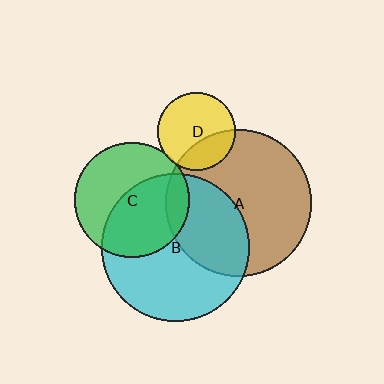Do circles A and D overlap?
Yes.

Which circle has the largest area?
Circle B (cyan).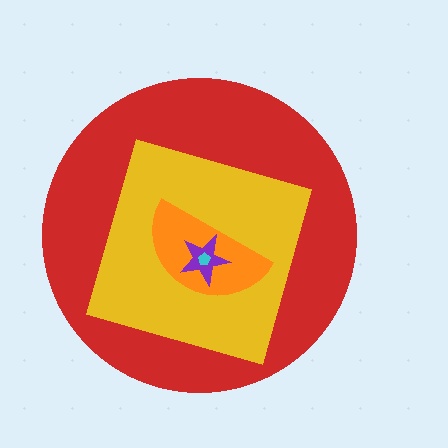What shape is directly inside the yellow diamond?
The orange semicircle.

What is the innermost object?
The cyan pentagon.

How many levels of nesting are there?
5.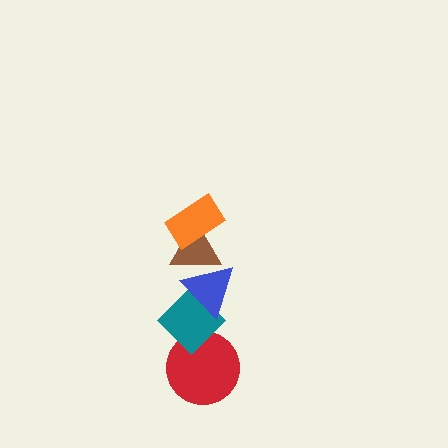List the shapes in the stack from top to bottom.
From top to bottom: the orange rectangle, the brown triangle, the blue triangle, the teal diamond, the red circle.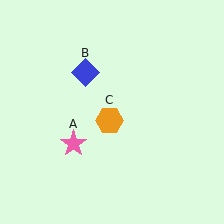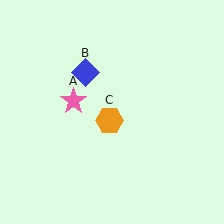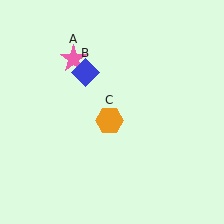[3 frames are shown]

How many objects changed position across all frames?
1 object changed position: pink star (object A).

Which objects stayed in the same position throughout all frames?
Blue diamond (object B) and orange hexagon (object C) remained stationary.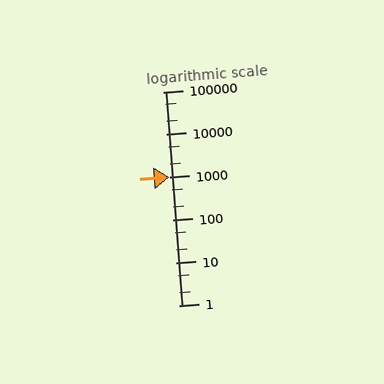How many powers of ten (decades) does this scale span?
The scale spans 5 decades, from 1 to 100000.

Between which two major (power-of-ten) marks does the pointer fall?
The pointer is between 1000 and 10000.